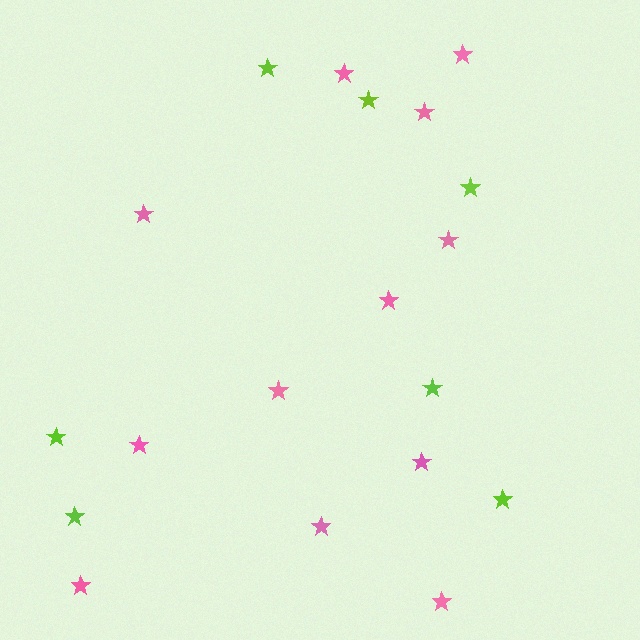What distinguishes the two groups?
There are 2 groups: one group of pink stars (12) and one group of lime stars (7).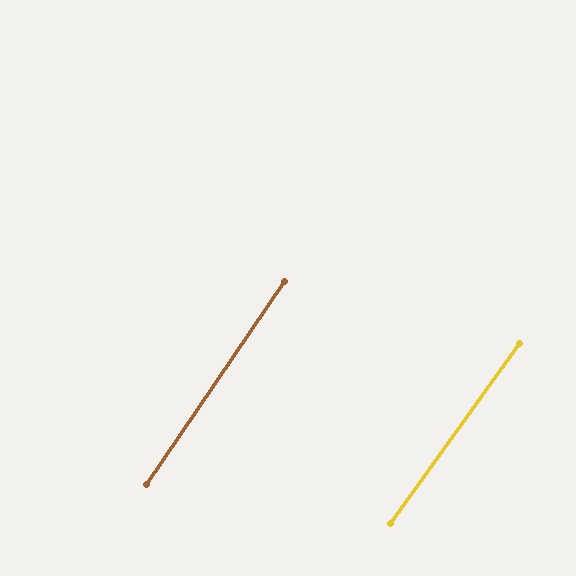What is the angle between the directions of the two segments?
Approximately 1 degree.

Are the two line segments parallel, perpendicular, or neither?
Parallel — their directions differ by only 1.4°.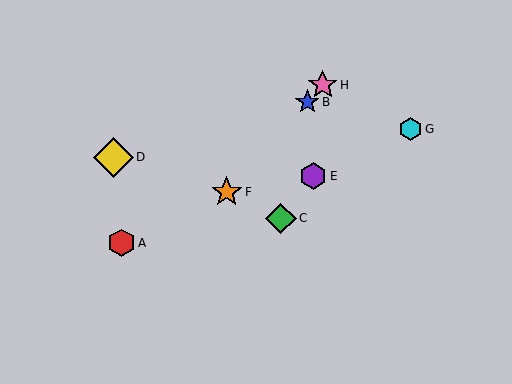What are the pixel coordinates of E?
Object E is at (313, 176).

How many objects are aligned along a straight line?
3 objects (B, F, H) are aligned along a straight line.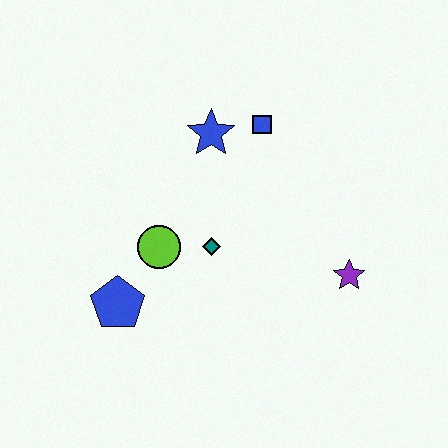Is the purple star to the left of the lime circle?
No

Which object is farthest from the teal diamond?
The purple star is farthest from the teal diamond.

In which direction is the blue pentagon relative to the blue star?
The blue pentagon is below the blue star.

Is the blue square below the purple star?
No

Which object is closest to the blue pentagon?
The lime circle is closest to the blue pentagon.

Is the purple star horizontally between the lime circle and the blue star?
No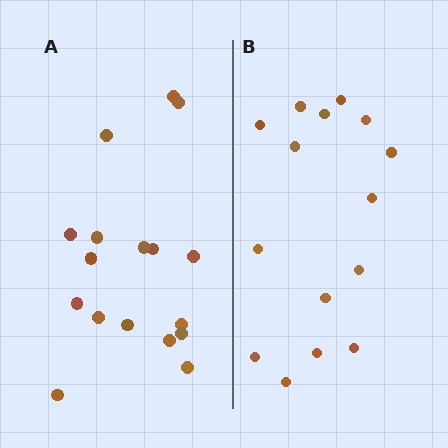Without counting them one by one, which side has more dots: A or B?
Region A (the left region) has more dots.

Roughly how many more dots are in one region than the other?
Region A has just a few more — roughly 2 or 3 more dots than region B.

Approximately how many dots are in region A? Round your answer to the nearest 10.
About 20 dots. (The exact count is 17, which rounds to 20.)